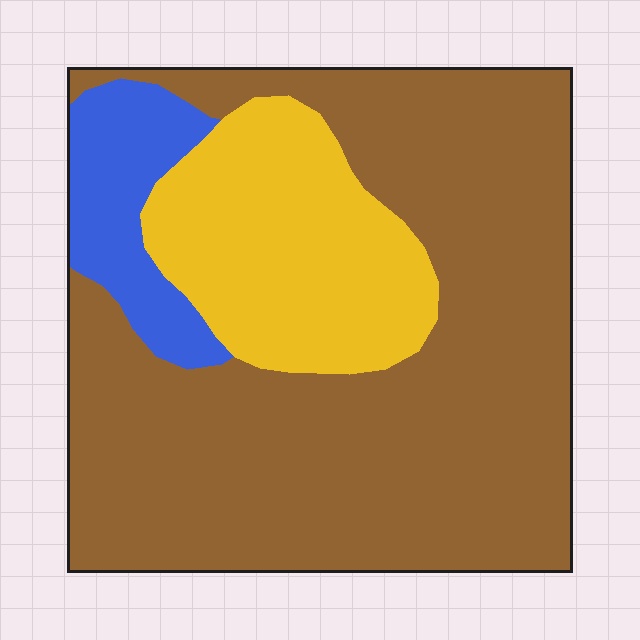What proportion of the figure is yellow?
Yellow takes up about one fifth (1/5) of the figure.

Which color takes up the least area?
Blue, at roughly 10%.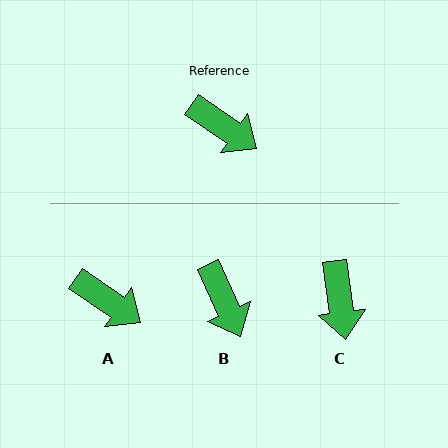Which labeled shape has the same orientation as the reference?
A.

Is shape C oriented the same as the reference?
No, it is off by about 48 degrees.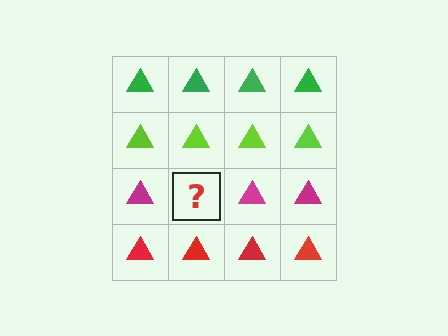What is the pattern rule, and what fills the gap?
The rule is that each row has a consistent color. The gap should be filled with a magenta triangle.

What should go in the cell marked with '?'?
The missing cell should contain a magenta triangle.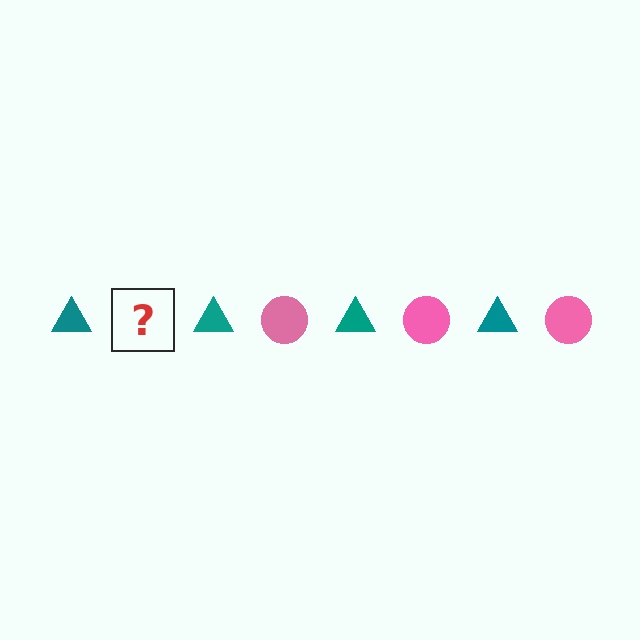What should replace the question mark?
The question mark should be replaced with a pink circle.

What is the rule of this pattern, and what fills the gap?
The rule is that the pattern alternates between teal triangle and pink circle. The gap should be filled with a pink circle.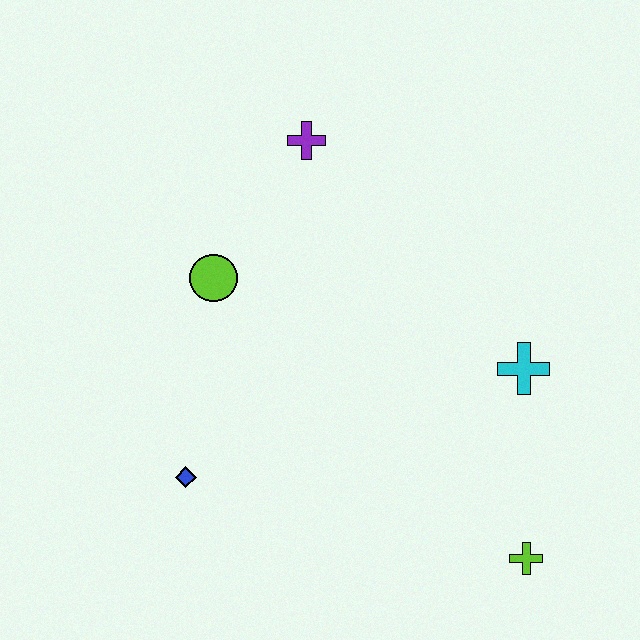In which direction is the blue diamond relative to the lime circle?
The blue diamond is below the lime circle.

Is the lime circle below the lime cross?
No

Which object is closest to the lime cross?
The cyan cross is closest to the lime cross.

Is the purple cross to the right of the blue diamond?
Yes